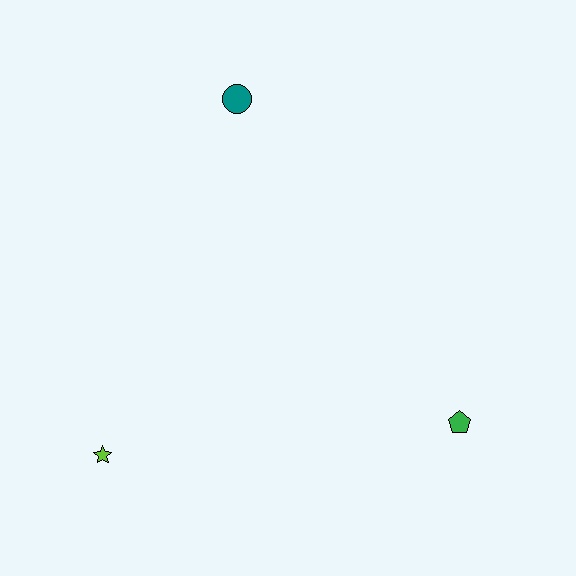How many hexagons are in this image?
There are no hexagons.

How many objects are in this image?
There are 3 objects.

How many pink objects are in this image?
There are no pink objects.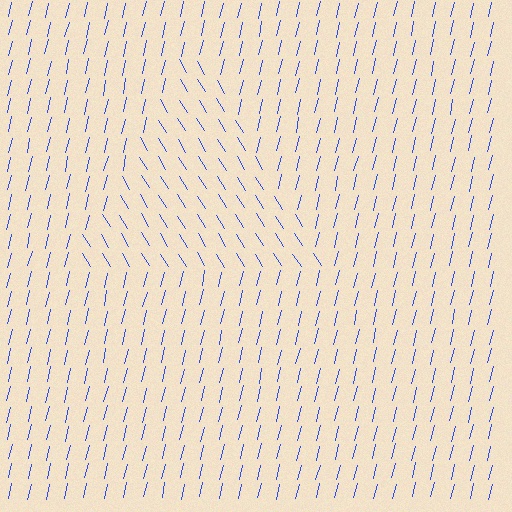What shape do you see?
I see a triangle.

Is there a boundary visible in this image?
Yes, there is a texture boundary formed by a change in line orientation.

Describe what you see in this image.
The image is filled with small blue line segments. A triangle region in the image has lines oriented differently from the surrounding lines, creating a visible texture boundary.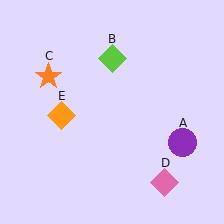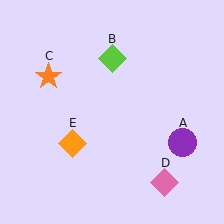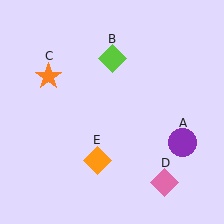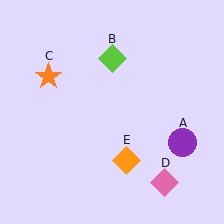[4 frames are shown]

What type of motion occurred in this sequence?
The orange diamond (object E) rotated counterclockwise around the center of the scene.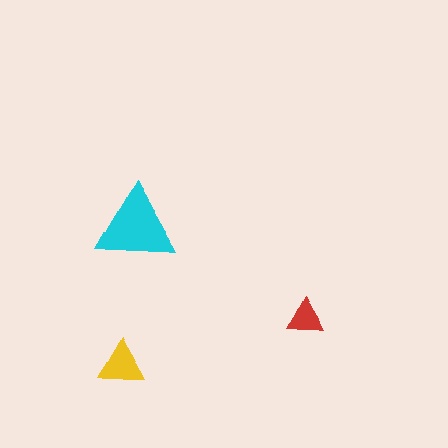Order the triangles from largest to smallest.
the cyan one, the yellow one, the red one.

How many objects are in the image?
There are 3 objects in the image.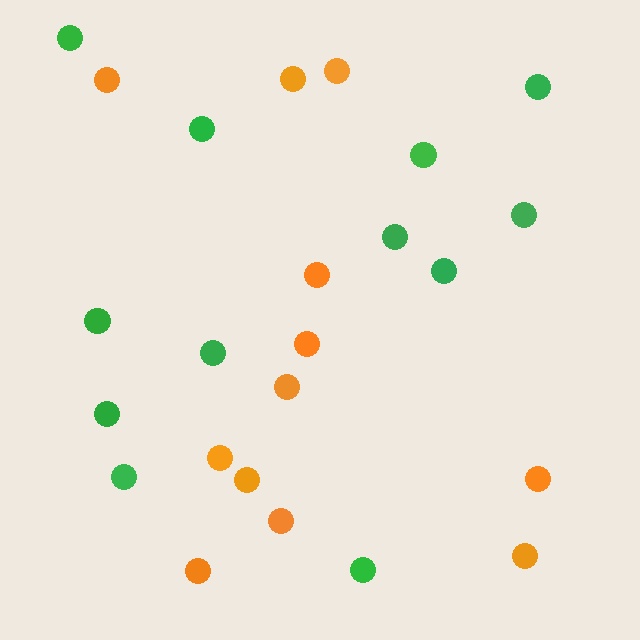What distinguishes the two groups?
There are 2 groups: one group of green circles (12) and one group of orange circles (12).